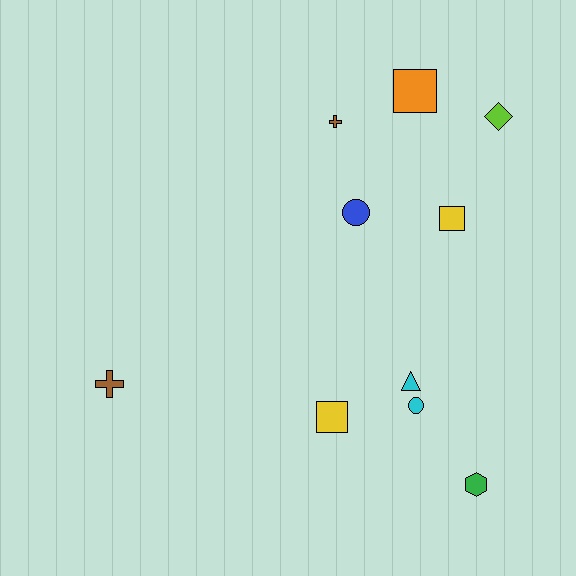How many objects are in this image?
There are 10 objects.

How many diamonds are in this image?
There is 1 diamond.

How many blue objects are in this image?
There is 1 blue object.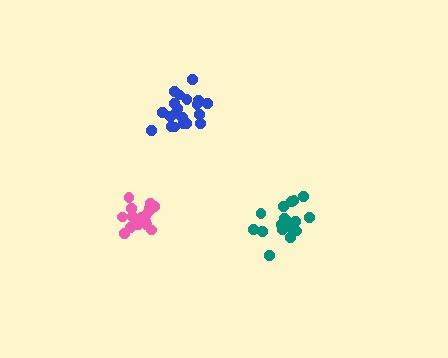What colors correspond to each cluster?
The clusters are colored: pink, blue, teal.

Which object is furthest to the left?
The pink cluster is leftmost.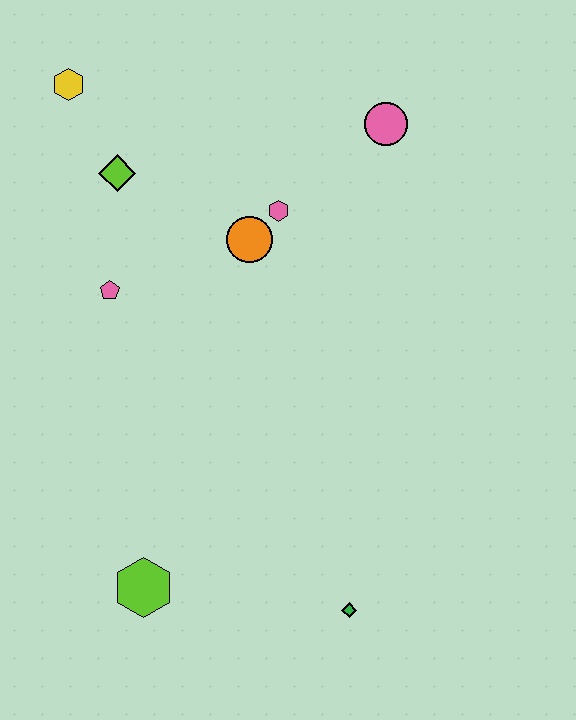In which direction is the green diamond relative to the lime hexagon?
The green diamond is to the right of the lime hexagon.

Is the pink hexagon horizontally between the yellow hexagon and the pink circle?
Yes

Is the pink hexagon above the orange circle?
Yes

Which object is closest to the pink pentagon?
The lime diamond is closest to the pink pentagon.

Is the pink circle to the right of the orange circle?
Yes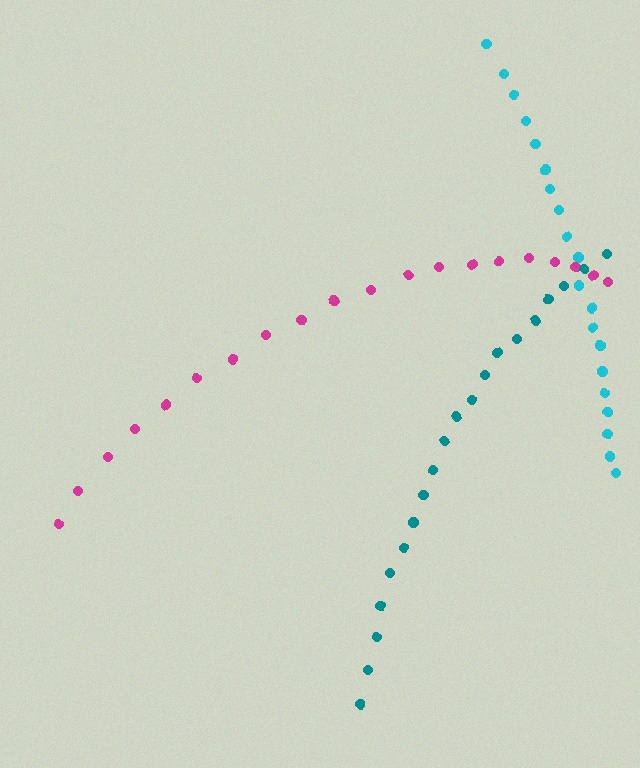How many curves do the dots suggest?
There are 3 distinct paths.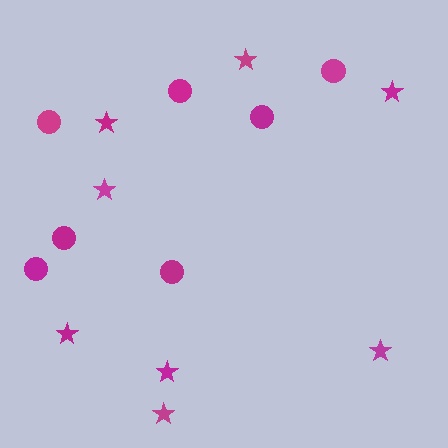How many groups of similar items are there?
There are 2 groups: one group of circles (7) and one group of stars (8).